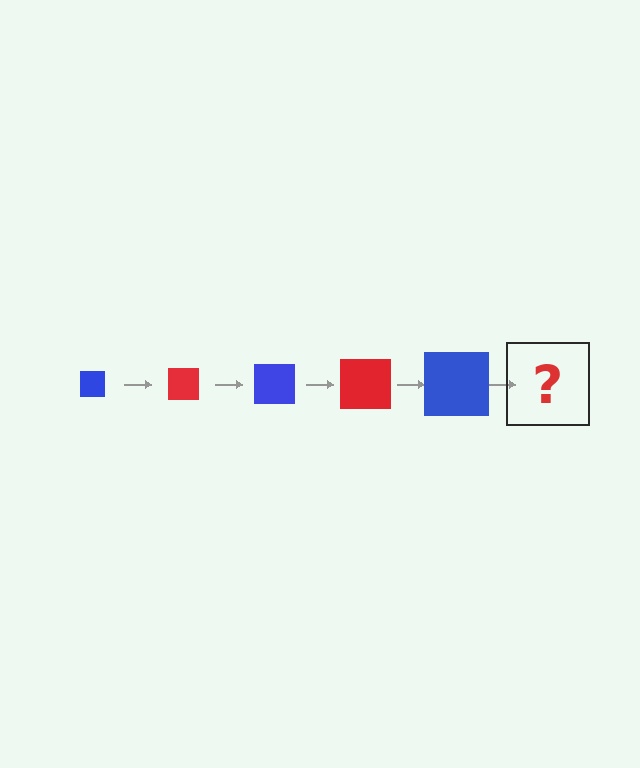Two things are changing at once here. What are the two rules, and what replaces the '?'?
The two rules are that the square grows larger each step and the color cycles through blue and red. The '?' should be a red square, larger than the previous one.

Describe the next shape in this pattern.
It should be a red square, larger than the previous one.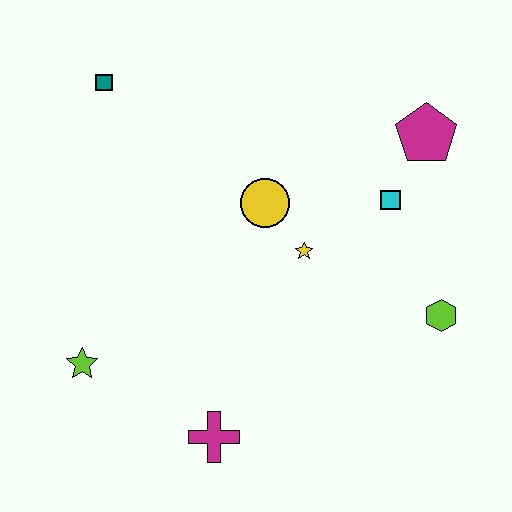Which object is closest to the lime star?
The magenta cross is closest to the lime star.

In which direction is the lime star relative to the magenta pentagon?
The lime star is to the left of the magenta pentagon.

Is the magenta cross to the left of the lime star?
No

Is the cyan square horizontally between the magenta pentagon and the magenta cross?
Yes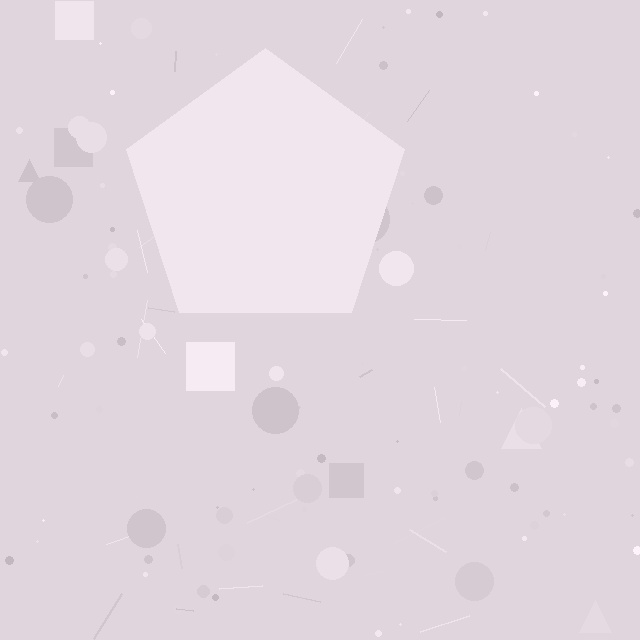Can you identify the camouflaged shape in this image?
The camouflaged shape is a pentagon.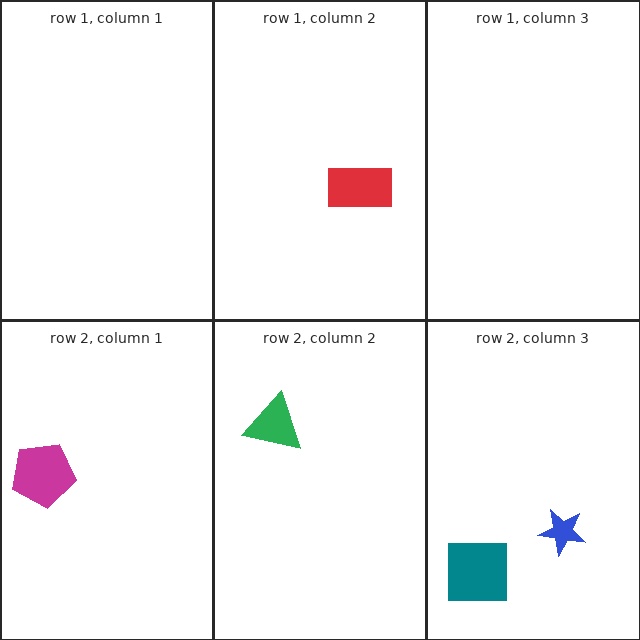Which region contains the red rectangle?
The row 1, column 2 region.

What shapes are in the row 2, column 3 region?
The teal square, the blue star.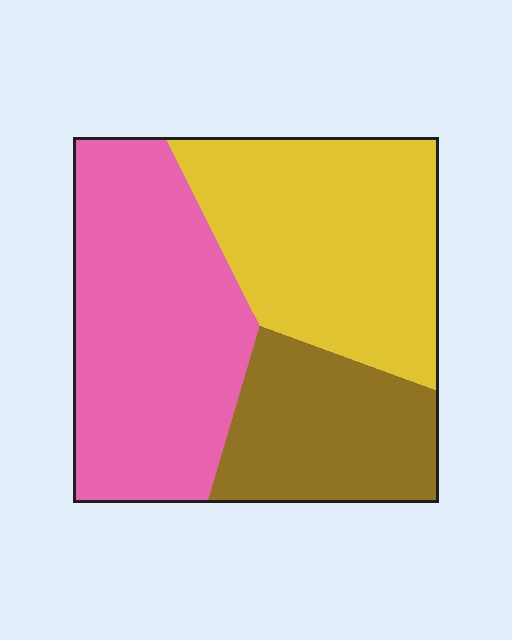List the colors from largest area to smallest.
From largest to smallest: pink, yellow, brown.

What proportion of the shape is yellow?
Yellow covers about 35% of the shape.